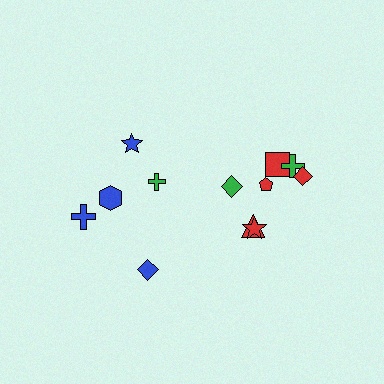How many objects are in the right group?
There are 7 objects.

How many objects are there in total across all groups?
There are 12 objects.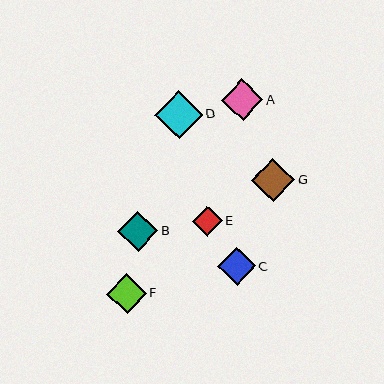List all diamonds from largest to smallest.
From largest to smallest: D, G, A, F, B, C, E.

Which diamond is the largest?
Diamond D is the largest with a size of approximately 48 pixels.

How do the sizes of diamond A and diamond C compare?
Diamond A and diamond C are approximately the same size.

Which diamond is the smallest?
Diamond E is the smallest with a size of approximately 30 pixels.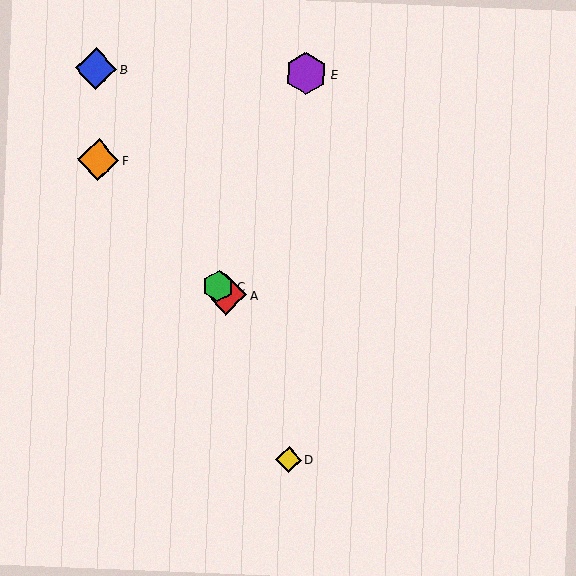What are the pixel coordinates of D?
Object D is at (289, 459).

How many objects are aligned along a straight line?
3 objects (A, C, F) are aligned along a straight line.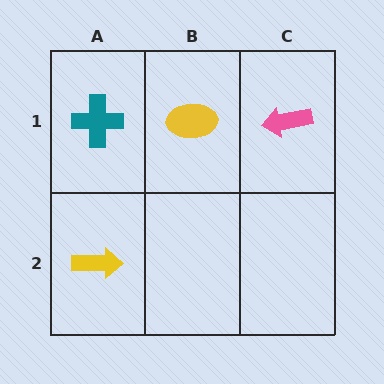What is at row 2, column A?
A yellow arrow.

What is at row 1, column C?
A pink arrow.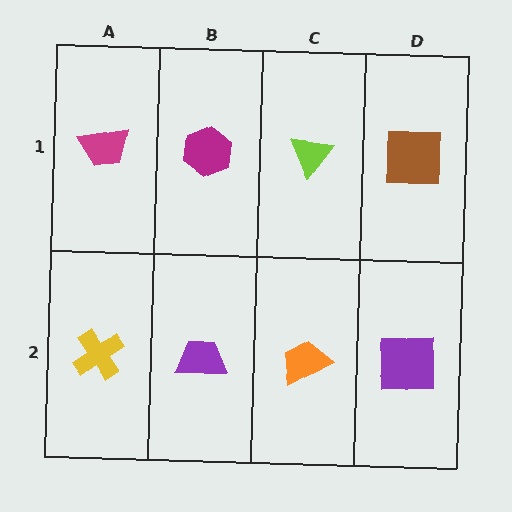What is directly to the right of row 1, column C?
A brown square.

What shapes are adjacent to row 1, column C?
An orange trapezoid (row 2, column C), a magenta hexagon (row 1, column B), a brown square (row 1, column D).